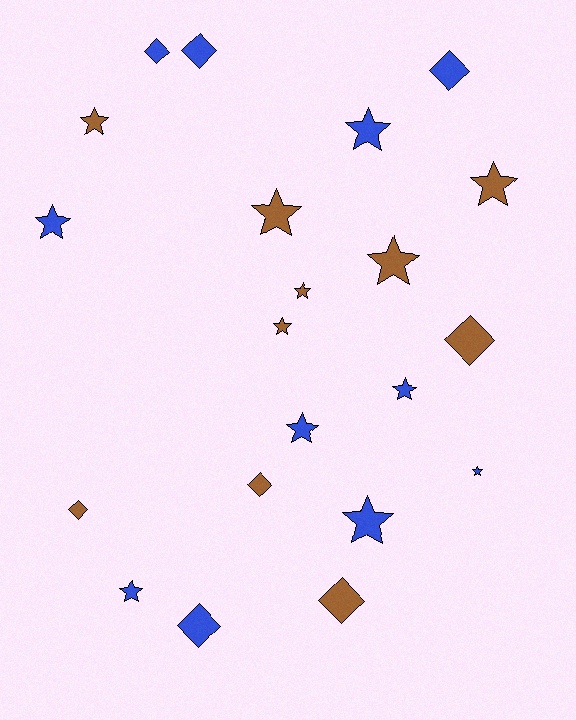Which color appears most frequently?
Blue, with 11 objects.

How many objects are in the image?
There are 21 objects.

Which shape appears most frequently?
Star, with 13 objects.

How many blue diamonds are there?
There are 4 blue diamonds.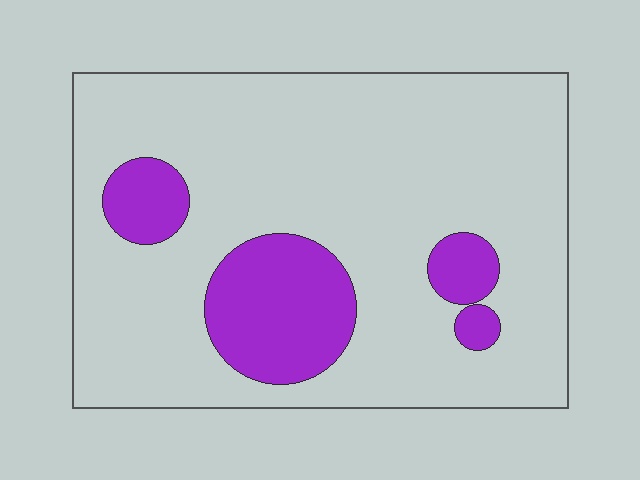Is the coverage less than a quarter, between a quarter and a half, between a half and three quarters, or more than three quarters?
Less than a quarter.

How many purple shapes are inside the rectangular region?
4.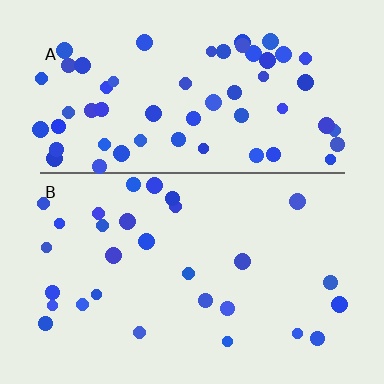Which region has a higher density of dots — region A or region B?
A (the top).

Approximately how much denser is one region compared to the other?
Approximately 2.1× — region A over region B.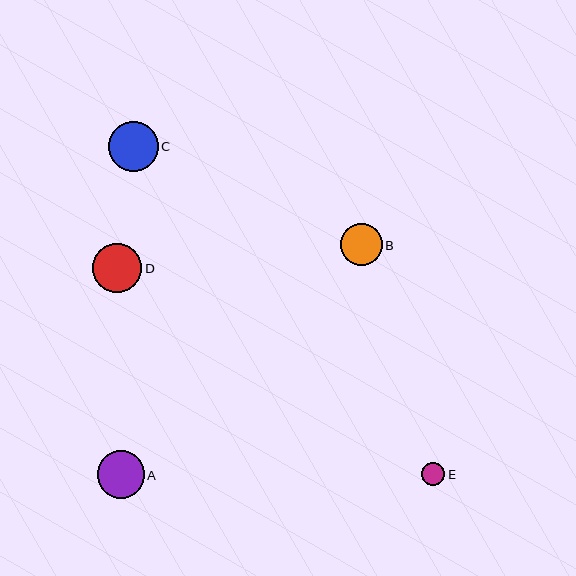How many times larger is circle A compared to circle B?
Circle A is approximately 1.1 times the size of circle B.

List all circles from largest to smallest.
From largest to smallest: C, D, A, B, E.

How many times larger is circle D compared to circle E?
Circle D is approximately 2.1 times the size of circle E.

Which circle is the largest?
Circle C is the largest with a size of approximately 50 pixels.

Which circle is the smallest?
Circle E is the smallest with a size of approximately 24 pixels.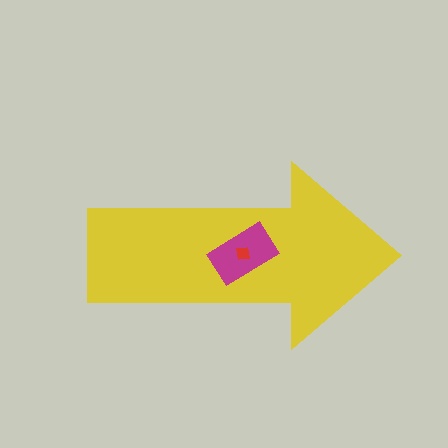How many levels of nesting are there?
3.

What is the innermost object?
The red square.